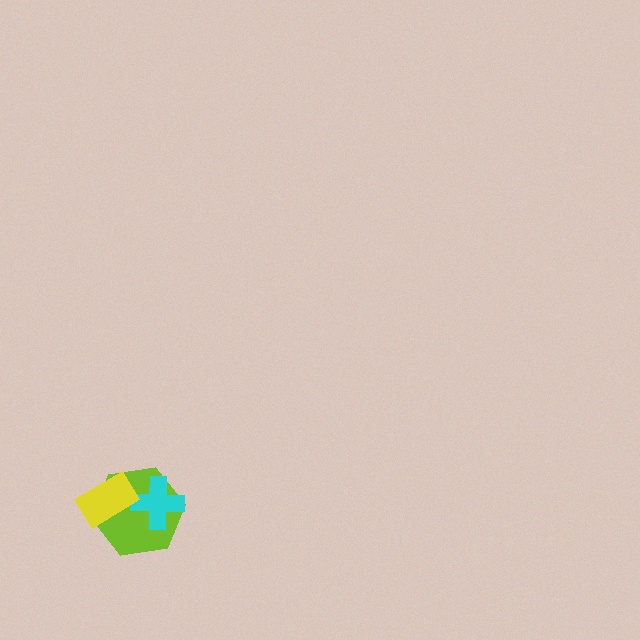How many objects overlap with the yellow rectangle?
1 object overlaps with the yellow rectangle.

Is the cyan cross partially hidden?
No, no other shape covers it.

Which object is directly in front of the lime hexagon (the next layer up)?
The cyan cross is directly in front of the lime hexagon.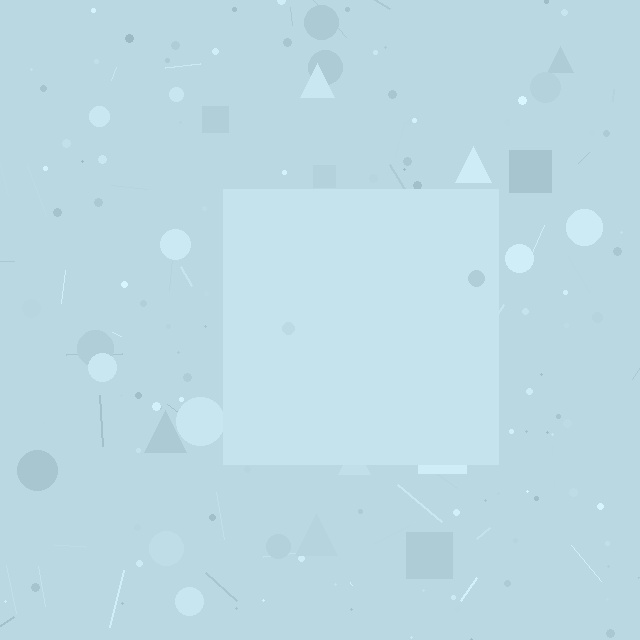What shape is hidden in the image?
A square is hidden in the image.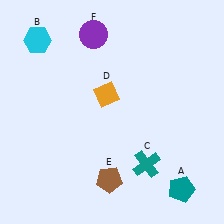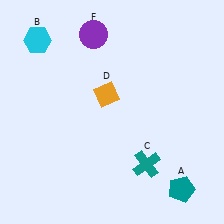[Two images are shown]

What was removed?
The brown pentagon (E) was removed in Image 2.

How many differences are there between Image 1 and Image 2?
There is 1 difference between the two images.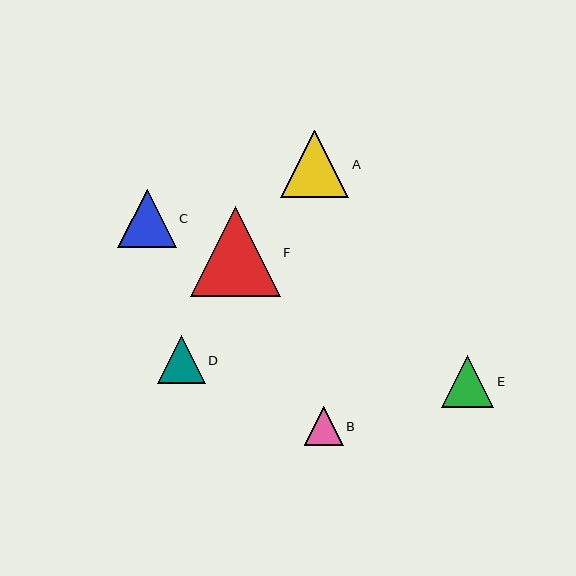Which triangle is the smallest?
Triangle B is the smallest with a size of approximately 39 pixels.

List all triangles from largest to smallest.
From largest to smallest: F, A, C, E, D, B.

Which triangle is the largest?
Triangle F is the largest with a size of approximately 89 pixels.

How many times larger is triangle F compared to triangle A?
Triangle F is approximately 1.3 times the size of triangle A.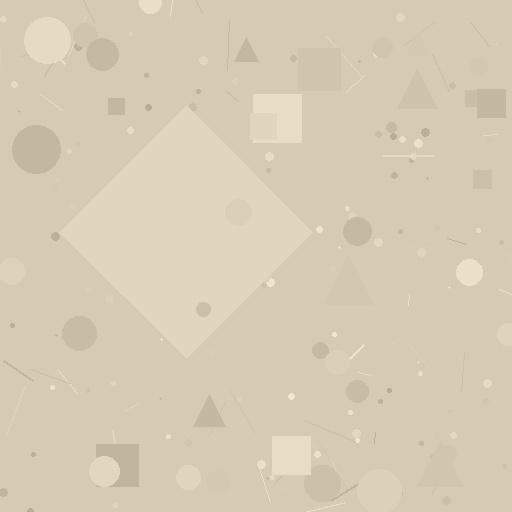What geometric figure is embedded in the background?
A diamond is embedded in the background.